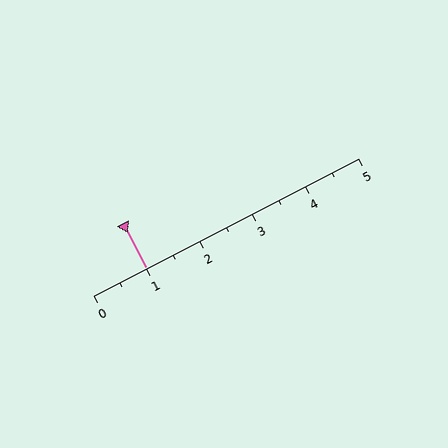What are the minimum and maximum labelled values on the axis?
The axis runs from 0 to 5.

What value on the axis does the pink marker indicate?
The marker indicates approximately 1.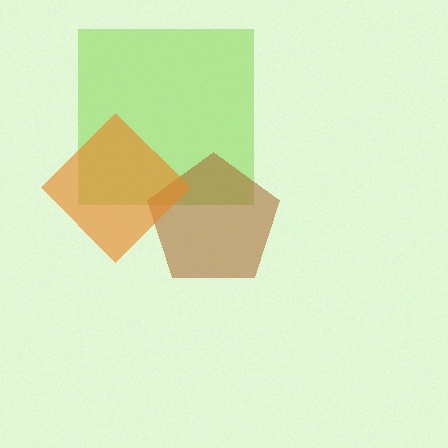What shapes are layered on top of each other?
The layered shapes are: a lime square, a brown pentagon, an orange diamond.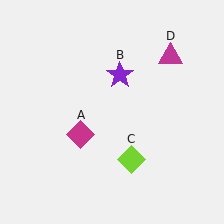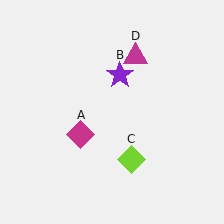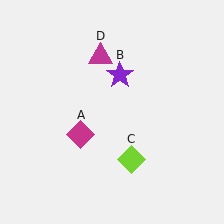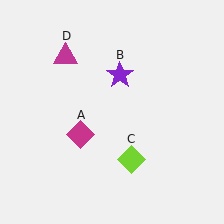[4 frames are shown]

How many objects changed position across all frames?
1 object changed position: magenta triangle (object D).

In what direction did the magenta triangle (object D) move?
The magenta triangle (object D) moved left.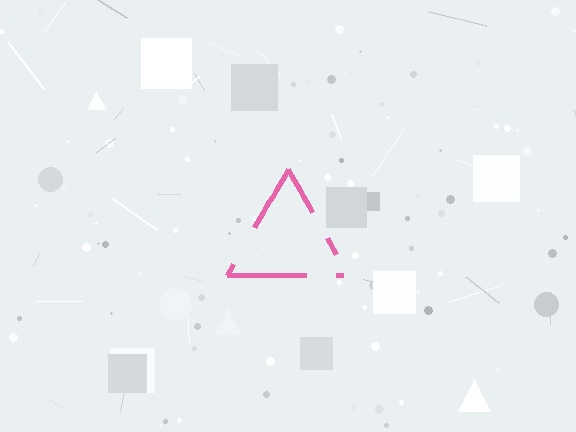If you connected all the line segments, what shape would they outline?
They would outline a triangle.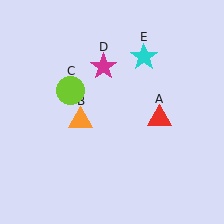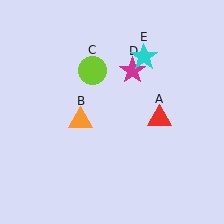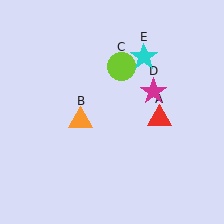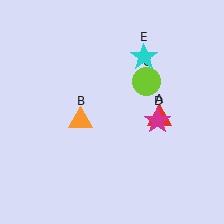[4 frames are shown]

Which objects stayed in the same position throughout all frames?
Red triangle (object A) and orange triangle (object B) and cyan star (object E) remained stationary.